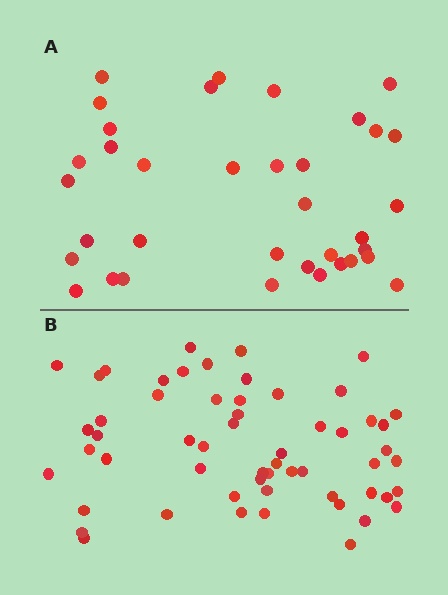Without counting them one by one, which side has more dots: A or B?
Region B (the bottom region) has more dots.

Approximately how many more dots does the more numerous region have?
Region B has approximately 20 more dots than region A.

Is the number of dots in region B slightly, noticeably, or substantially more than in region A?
Region B has substantially more. The ratio is roughly 1.6 to 1.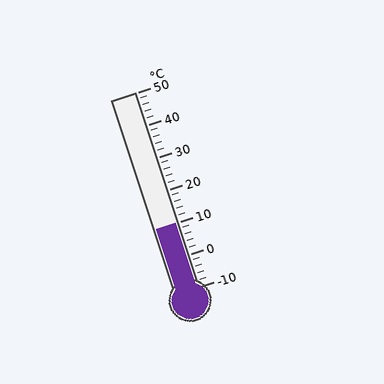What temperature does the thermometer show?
The thermometer shows approximately 10°C.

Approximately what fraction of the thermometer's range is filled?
The thermometer is filled to approximately 35% of its range.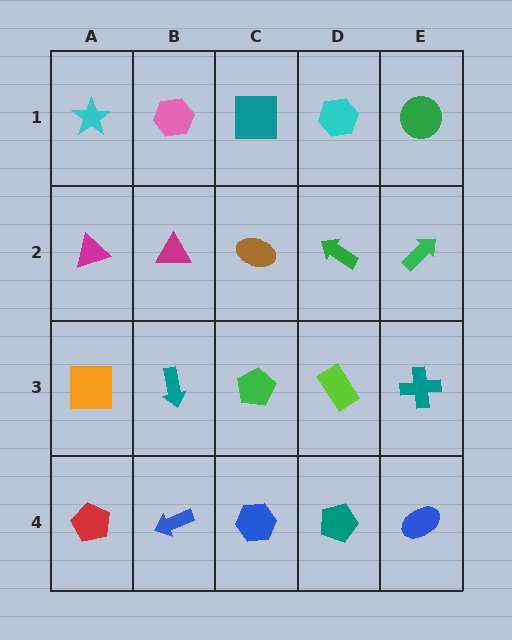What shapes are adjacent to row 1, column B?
A magenta triangle (row 2, column B), a cyan star (row 1, column A), a teal square (row 1, column C).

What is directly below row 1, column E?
A green arrow.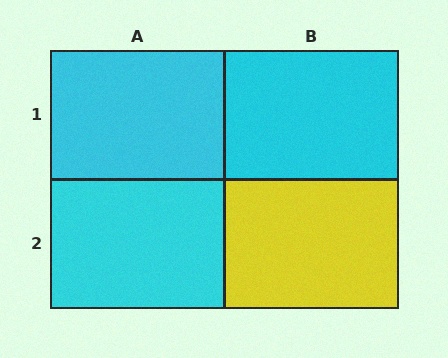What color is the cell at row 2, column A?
Cyan.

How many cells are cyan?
3 cells are cyan.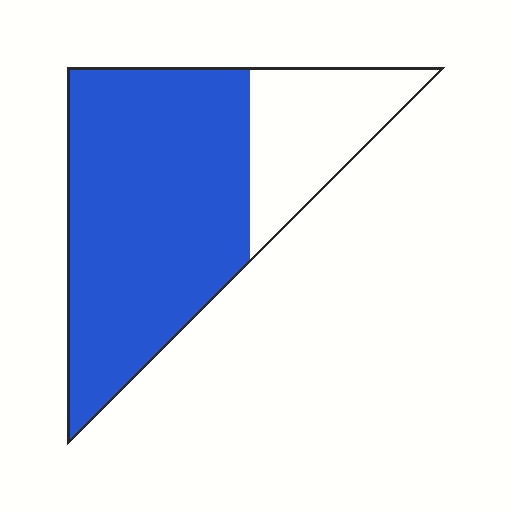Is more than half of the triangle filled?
Yes.